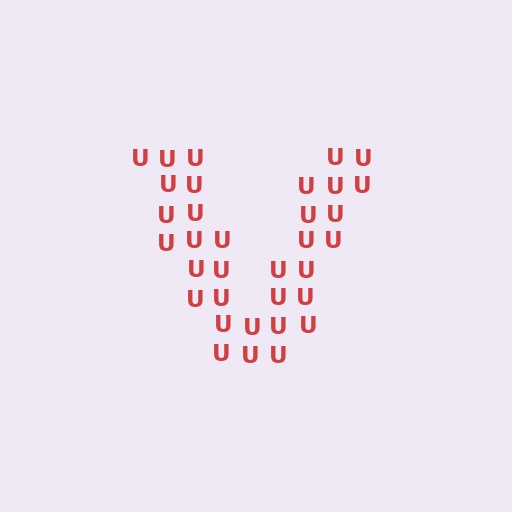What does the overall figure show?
The overall figure shows the letter V.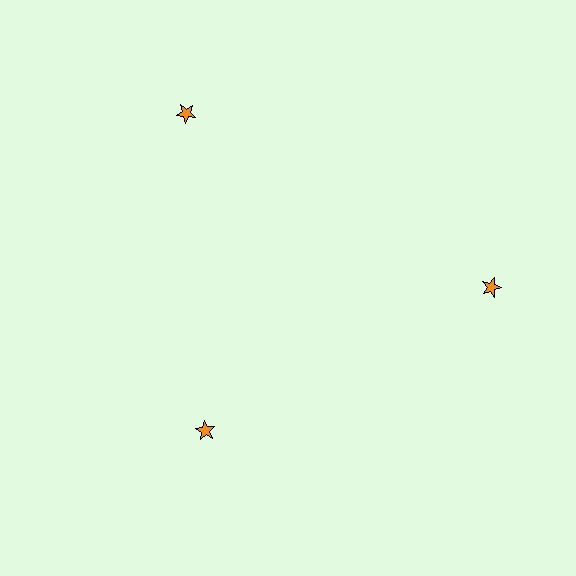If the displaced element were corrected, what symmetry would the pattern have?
It would have 3-fold rotational symmetry — the pattern would map onto itself every 120 degrees.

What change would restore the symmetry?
The symmetry would be restored by moving it outward, back onto the ring so that all 3 stars sit at equal angles and equal distance from the center.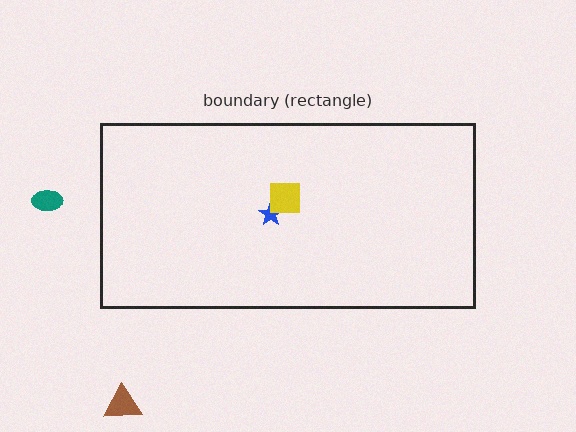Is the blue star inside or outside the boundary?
Inside.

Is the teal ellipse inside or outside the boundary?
Outside.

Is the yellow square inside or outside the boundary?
Inside.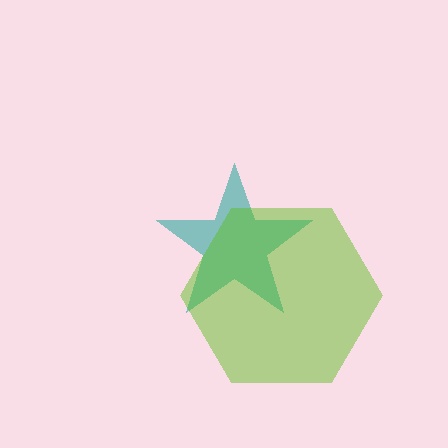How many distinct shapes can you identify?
There are 2 distinct shapes: a teal star, a lime hexagon.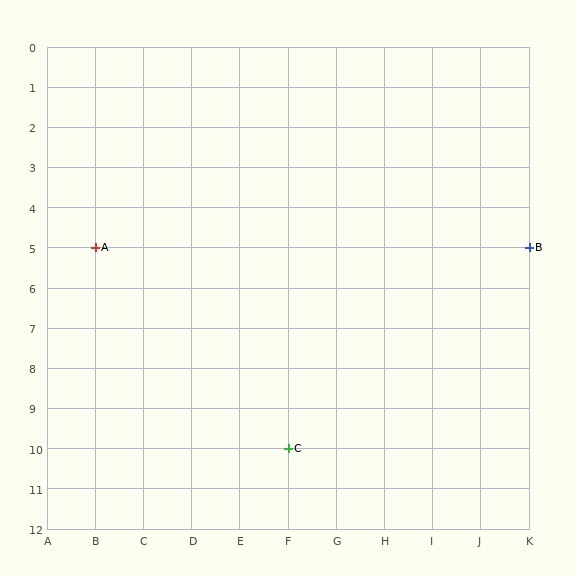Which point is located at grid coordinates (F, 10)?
Point C is at (F, 10).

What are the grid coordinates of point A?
Point A is at grid coordinates (B, 5).